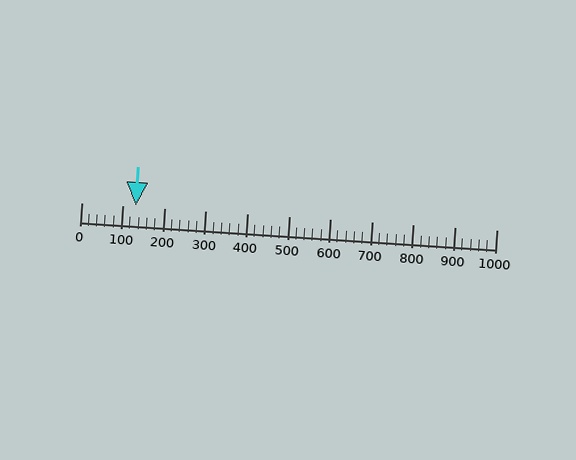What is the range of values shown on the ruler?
The ruler shows values from 0 to 1000.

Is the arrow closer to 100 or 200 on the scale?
The arrow is closer to 100.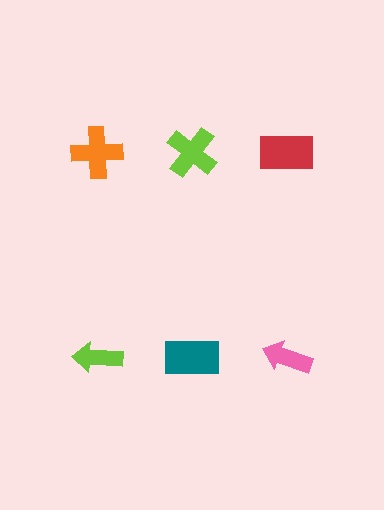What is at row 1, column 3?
A red rectangle.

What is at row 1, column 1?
An orange cross.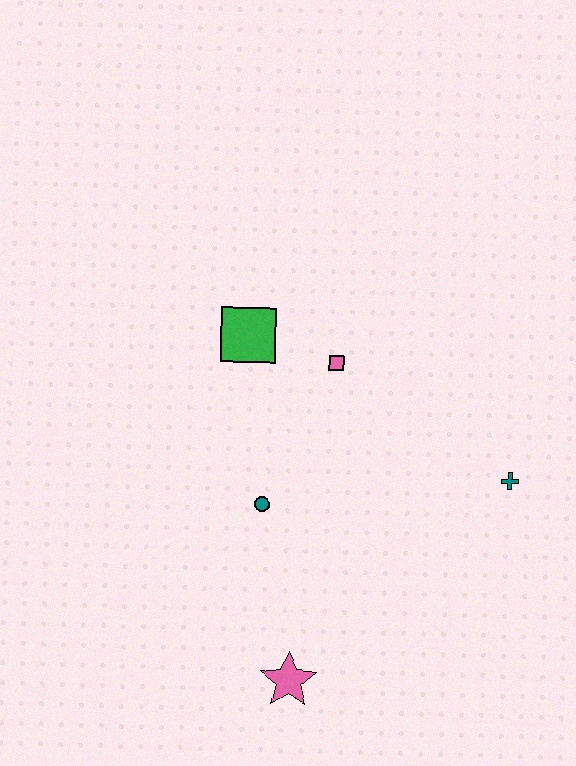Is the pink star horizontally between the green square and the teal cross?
Yes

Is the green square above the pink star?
Yes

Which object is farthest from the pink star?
The green square is farthest from the pink star.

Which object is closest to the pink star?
The teal circle is closest to the pink star.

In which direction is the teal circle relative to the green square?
The teal circle is below the green square.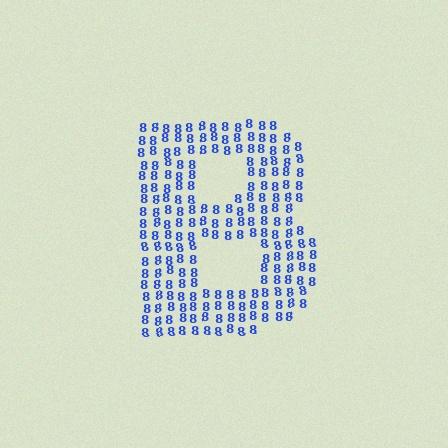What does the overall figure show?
The overall figure shows the letter B.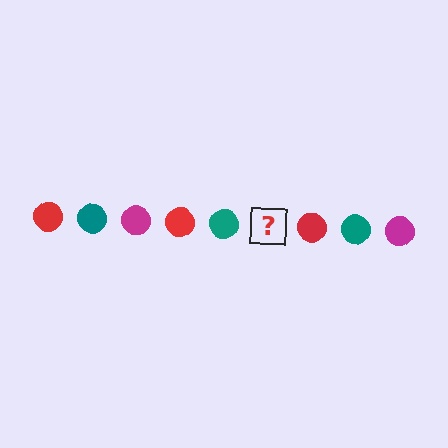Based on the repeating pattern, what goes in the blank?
The blank should be a magenta circle.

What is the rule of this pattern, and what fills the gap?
The rule is that the pattern cycles through red, teal, magenta circles. The gap should be filled with a magenta circle.